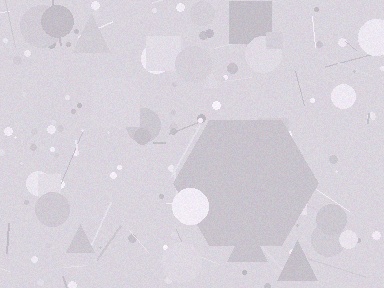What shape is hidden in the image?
A hexagon is hidden in the image.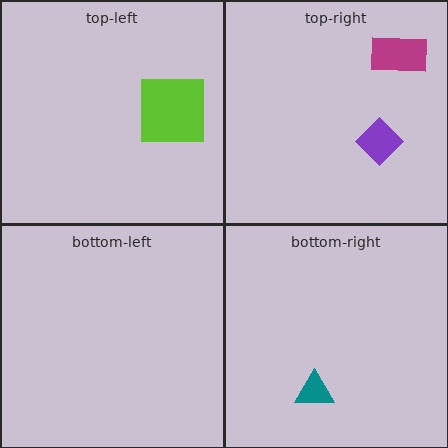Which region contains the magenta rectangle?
The top-right region.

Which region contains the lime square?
The top-left region.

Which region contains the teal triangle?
The bottom-right region.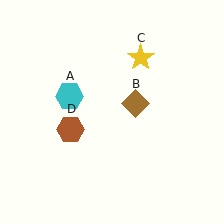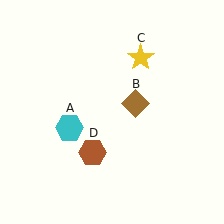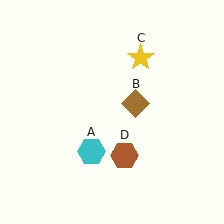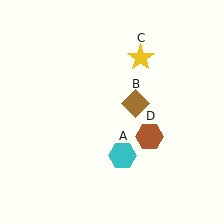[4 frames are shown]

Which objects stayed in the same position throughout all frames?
Brown diamond (object B) and yellow star (object C) remained stationary.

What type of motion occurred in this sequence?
The cyan hexagon (object A), brown hexagon (object D) rotated counterclockwise around the center of the scene.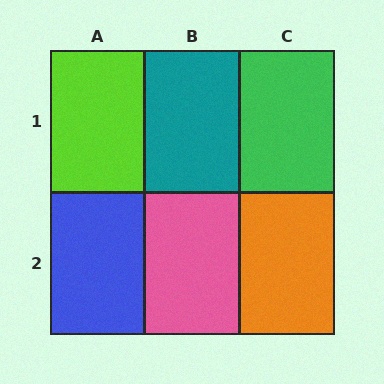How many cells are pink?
1 cell is pink.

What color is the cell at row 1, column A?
Lime.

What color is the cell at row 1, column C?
Green.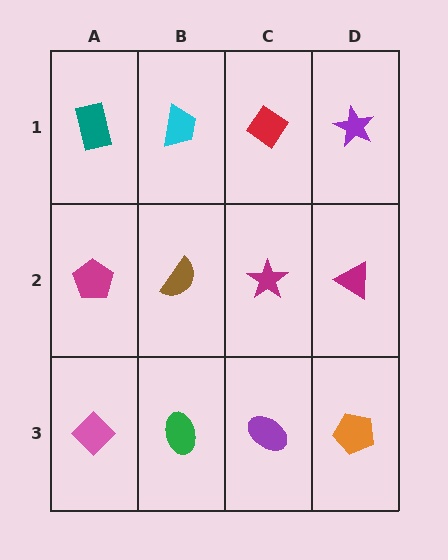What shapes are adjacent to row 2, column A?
A teal rectangle (row 1, column A), a pink diamond (row 3, column A), a brown semicircle (row 2, column B).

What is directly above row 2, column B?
A cyan trapezoid.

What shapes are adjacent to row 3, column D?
A magenta triangle (row 2, column D), a purple ellipse (row 3, column C).